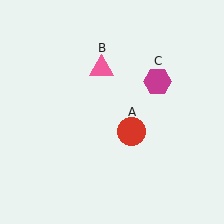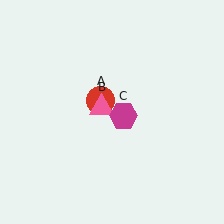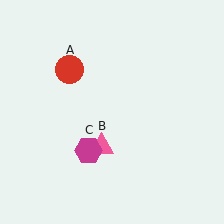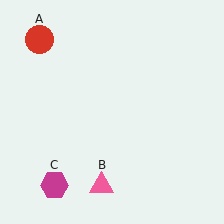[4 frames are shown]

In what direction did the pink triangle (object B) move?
The pink triangle (object B) moved down.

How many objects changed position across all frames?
3 objects changed position: red circle (object A), pink triangle (object B), magenta hexagon (object C).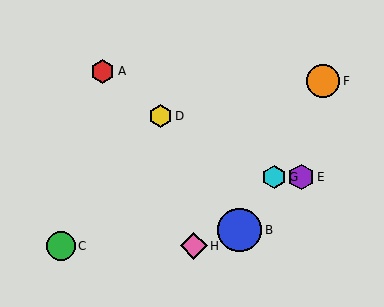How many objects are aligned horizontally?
2 objects (E, G) are aligned horizontally.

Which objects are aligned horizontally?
Objects E, G are aligned horizontally.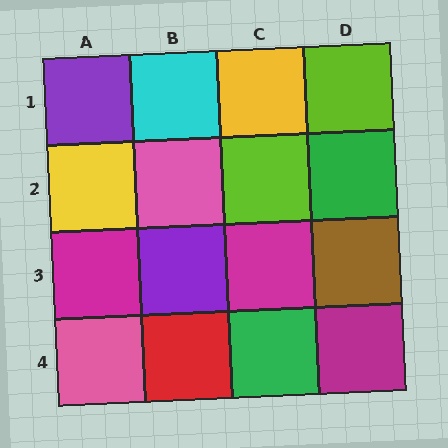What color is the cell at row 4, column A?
Pink.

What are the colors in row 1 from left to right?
Purple, cyan, yellow, lime.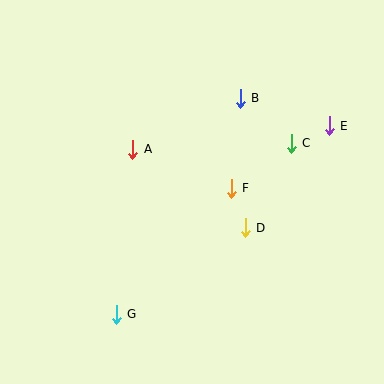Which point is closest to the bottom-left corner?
Point G is closest to the bottom-left corner.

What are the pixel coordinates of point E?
Point E is at (329, 126).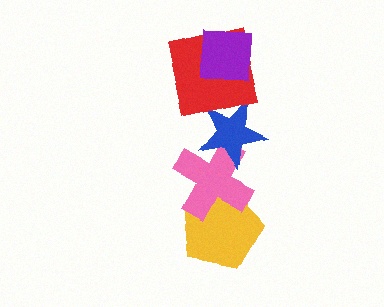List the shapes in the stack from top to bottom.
From top to bottom: the purple square, the red square, the blue star, the pink cross, the yellow pentagon.